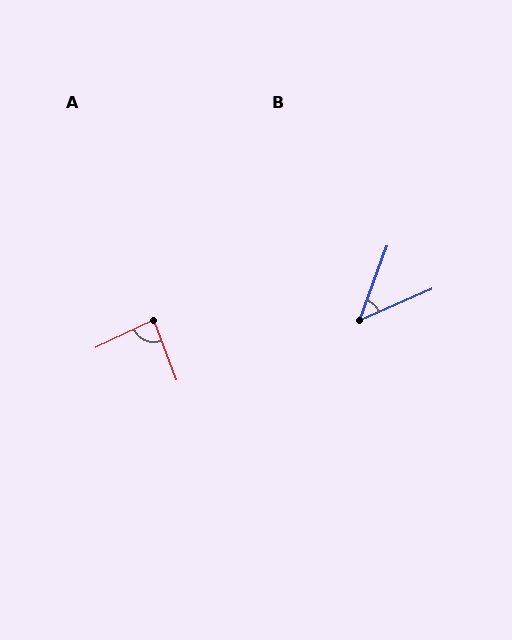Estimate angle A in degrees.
Approximately 85 degrees.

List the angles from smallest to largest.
B (47°), A (85°).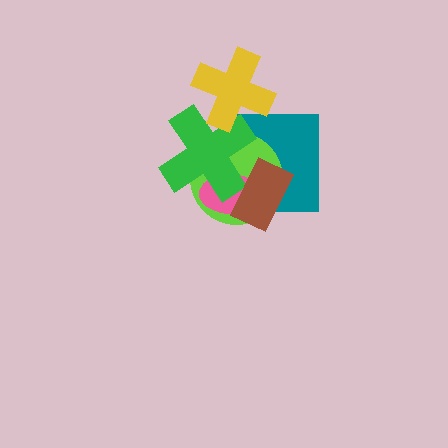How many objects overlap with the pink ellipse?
4 objects overlap with the pink ellipse.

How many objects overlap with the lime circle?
4 objects overlap with the lime circle.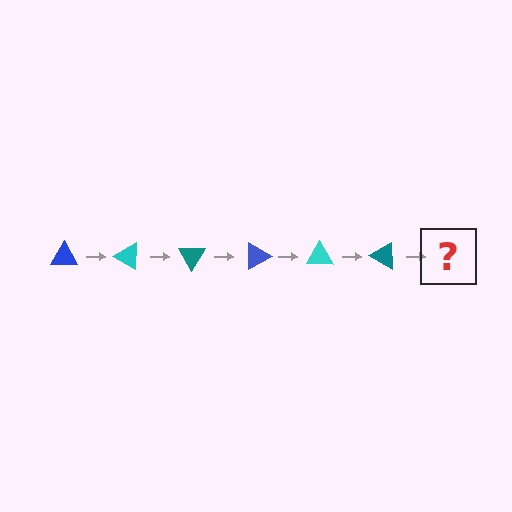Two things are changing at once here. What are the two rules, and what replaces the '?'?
The two rules are that it rotates 30 degrees each step and the color cycles through blue, cyan, and teal. The '?' should be a blue triangle, rotated 180 degrees from the start.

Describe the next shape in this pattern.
It should be a blue triangle, rotated 180 degrees from the start.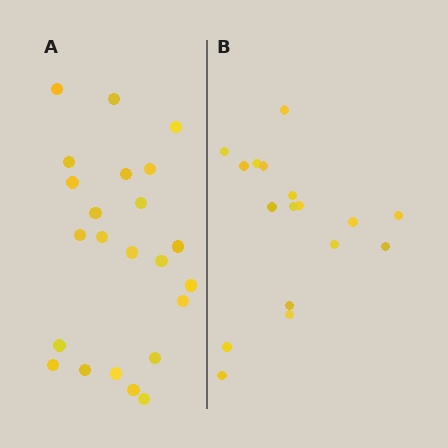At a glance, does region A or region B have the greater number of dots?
Region A (the left region) has more dots.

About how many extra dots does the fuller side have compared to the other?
Region A has about 6 more dots than region B.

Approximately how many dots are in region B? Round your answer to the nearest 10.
About 20 dots. (The exact count is 17, which rounds to 20.)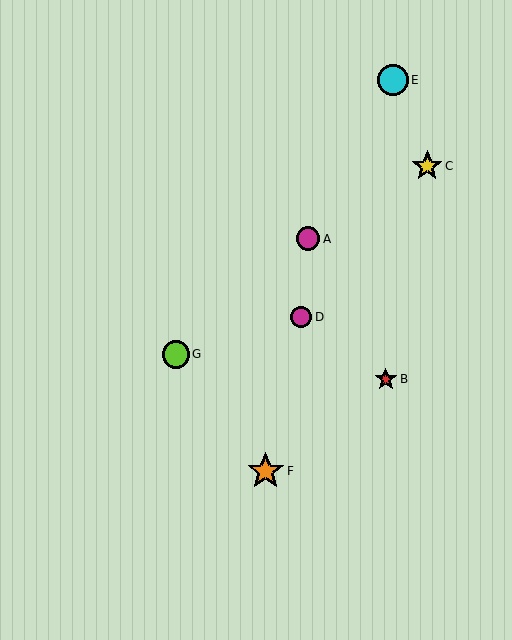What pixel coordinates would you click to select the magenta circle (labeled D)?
Click at (301, 317) to select the magenta circle D.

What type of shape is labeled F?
Shape F is an orange star.